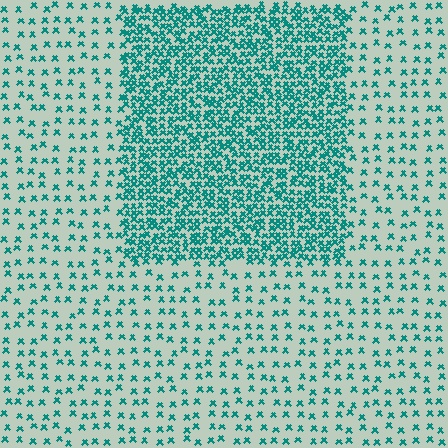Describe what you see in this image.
The image contains small teal elements arranged at two different densities. A rectangle-shaped region is visible where the elements are more densely packed than the surrounding area.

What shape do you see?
I see a rectangle.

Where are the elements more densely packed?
The elements are more densely packed inside the rectangle boundary.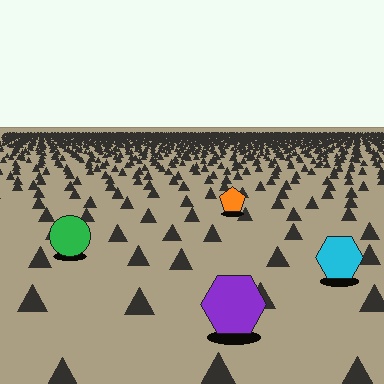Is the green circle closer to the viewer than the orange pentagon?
Yes. The green circle is closer — you can tell from the texture gradient: the ground texture is coarser near it.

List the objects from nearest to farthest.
From nearest to farthest: the purple hexagon, the cyan hexagon, the green circle, the orange pentagon.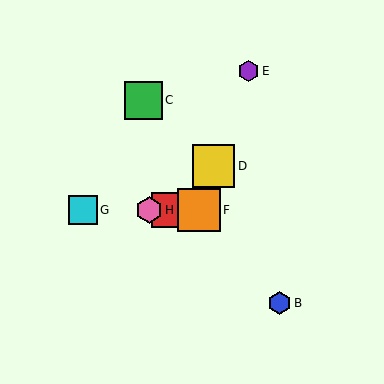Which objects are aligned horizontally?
Objects A, F, G, H are aligned horizontally.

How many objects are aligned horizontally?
4 objects (A, F, G, H) are aligned horizontally.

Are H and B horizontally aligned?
No, H is at y≈210 and B is at y≈303.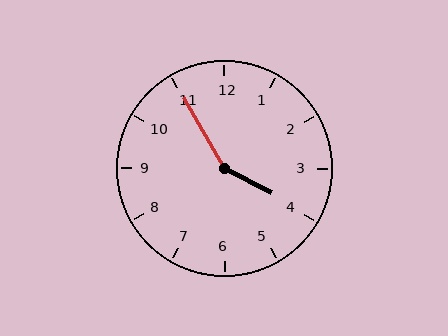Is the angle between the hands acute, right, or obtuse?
It is obtuse.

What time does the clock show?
3:55.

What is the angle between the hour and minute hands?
Approximately 148 degrees.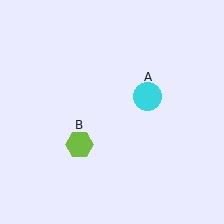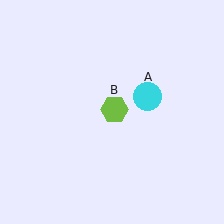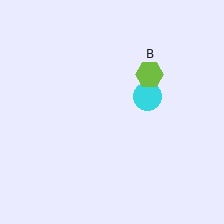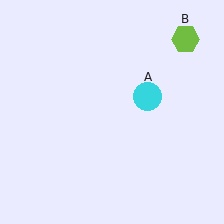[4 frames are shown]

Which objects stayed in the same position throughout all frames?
Cyan circle (object A) remained stationary.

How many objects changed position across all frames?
1 object changed position: lime hexagon (object B).